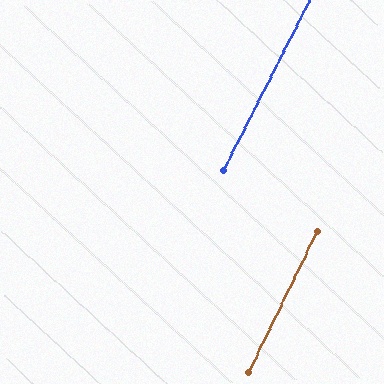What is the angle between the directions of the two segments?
Approximately 1 degree.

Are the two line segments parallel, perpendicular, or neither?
Parallel — their directions differ by only 0.7°.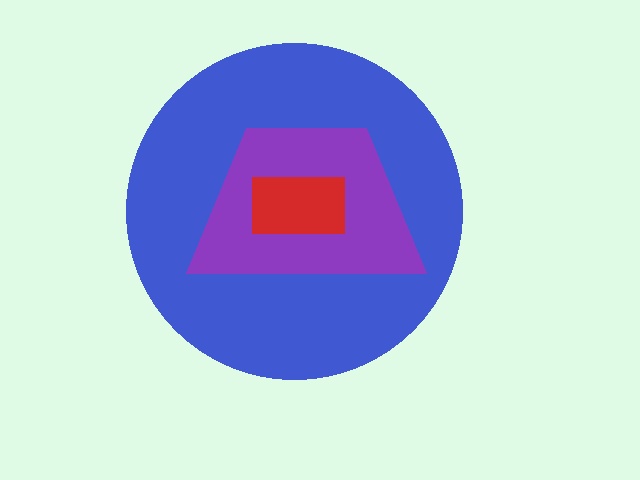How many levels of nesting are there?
3.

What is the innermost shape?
The red rectangle.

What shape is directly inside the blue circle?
The purple trapezoid.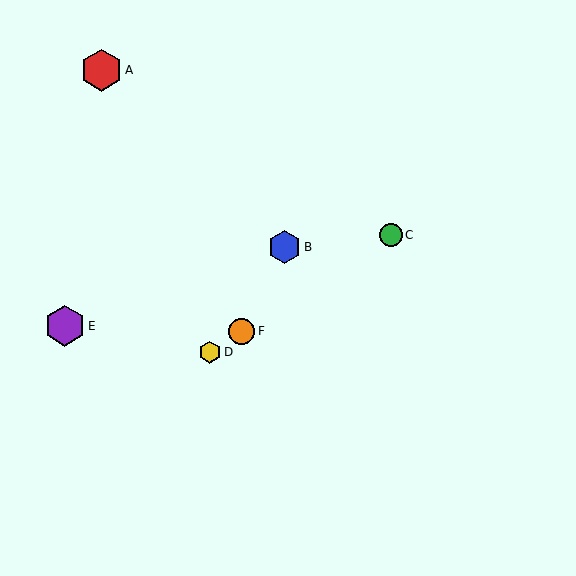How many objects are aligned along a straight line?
3 objects (C, D, F) are aligned along a straight line.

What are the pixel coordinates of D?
Object D is at (210, 352).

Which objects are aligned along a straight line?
Objects C, D, F are aligned along a straight line.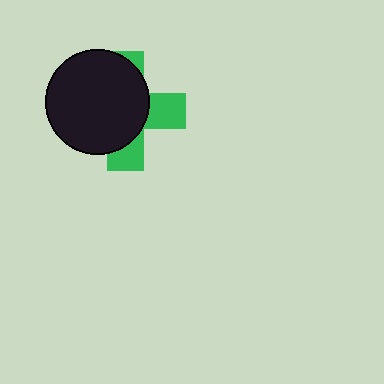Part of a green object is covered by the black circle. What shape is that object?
It is a cross.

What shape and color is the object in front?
The object in front is a black circle.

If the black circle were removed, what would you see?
You would see the complete green cross.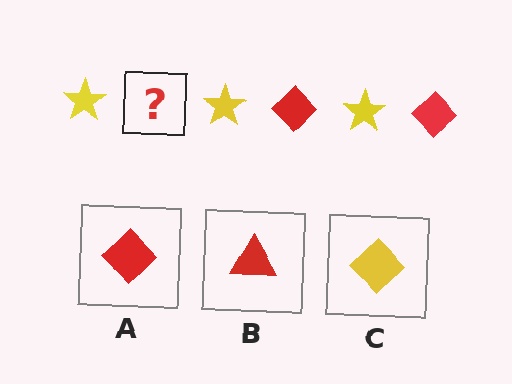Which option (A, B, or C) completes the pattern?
A.